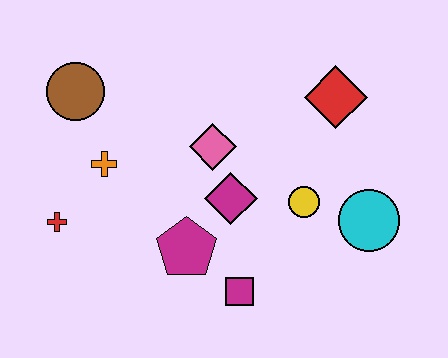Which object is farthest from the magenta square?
The brown circle is farthest from the magenta square.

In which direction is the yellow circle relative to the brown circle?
The yellow circle is to the right of the brown circle.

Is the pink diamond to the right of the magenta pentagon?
Yes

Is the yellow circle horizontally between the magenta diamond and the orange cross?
No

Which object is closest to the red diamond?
The yellow circle is closest to the red diamond.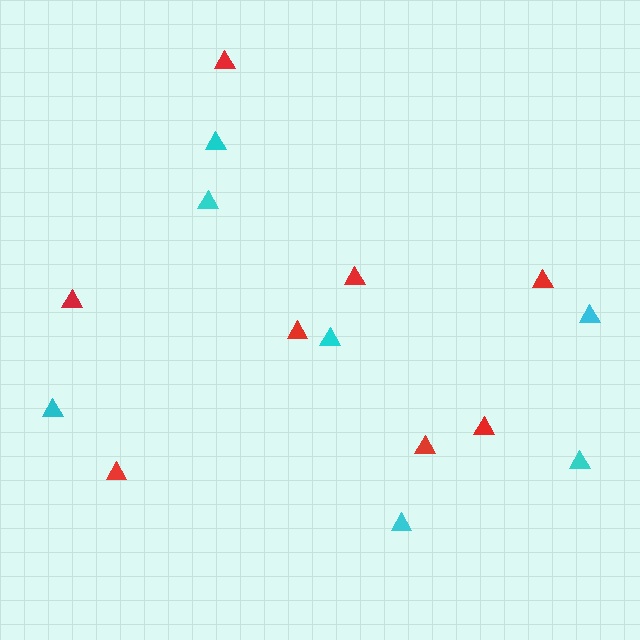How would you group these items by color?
There are 2 groups: one group of cyan triangles (7) and one group of red triangles (8).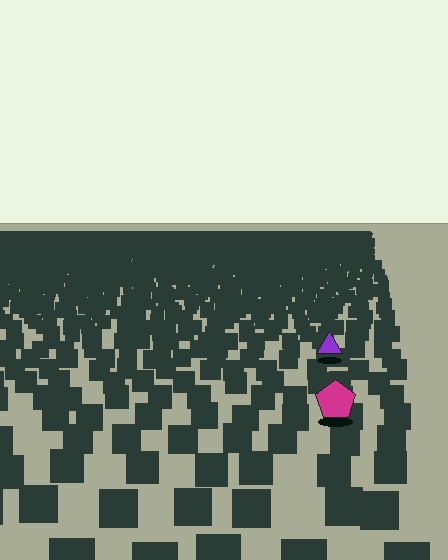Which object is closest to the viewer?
The magenta pentagon is closest. The texture marks near it are larger and more spread out.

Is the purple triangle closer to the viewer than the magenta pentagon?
No. The magenta pentagon is closer — you can tell from the texture gradient: the ground texture is coarser near it.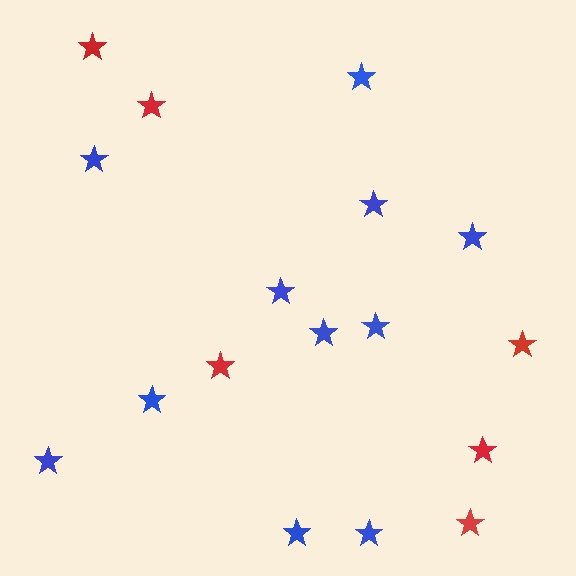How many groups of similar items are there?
There are 2 groups: one group of blue stars (11) and one group of red stars (6).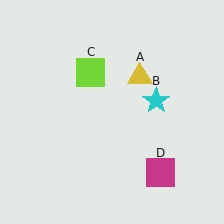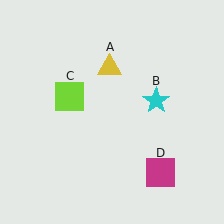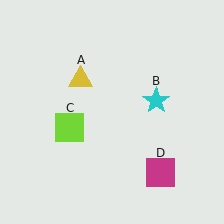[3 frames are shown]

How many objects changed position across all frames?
2 objects changed position: yellow triangle (object A), lime square (object C).